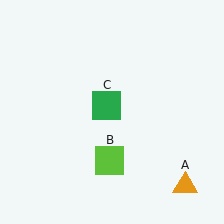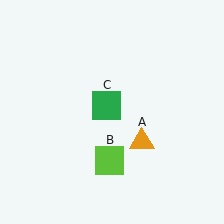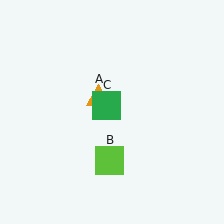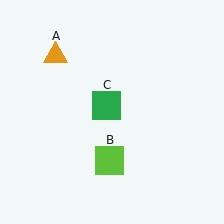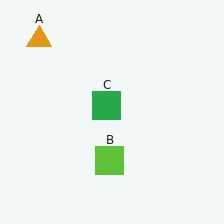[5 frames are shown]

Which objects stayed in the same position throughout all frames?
Lime square (object B) and green square (object C) remained stationary.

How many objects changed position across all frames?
1 object changed position: orange triangle (object A).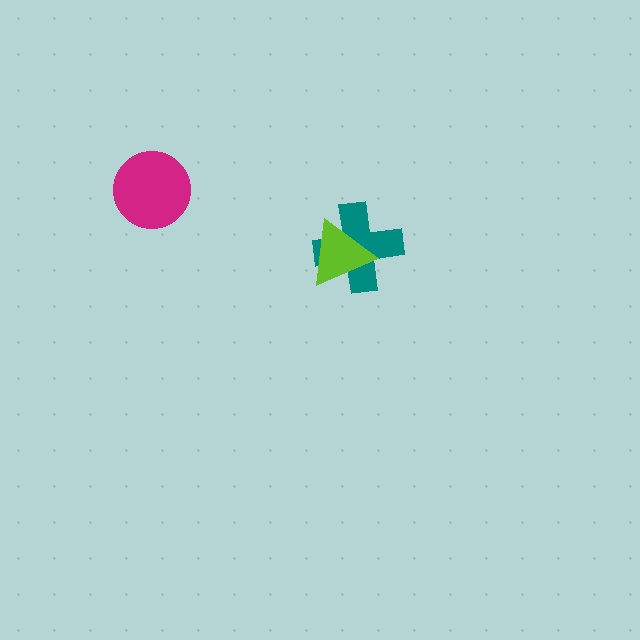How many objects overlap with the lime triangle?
1 object overlaps with the lime triangle.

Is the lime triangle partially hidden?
No, no other shape covers it.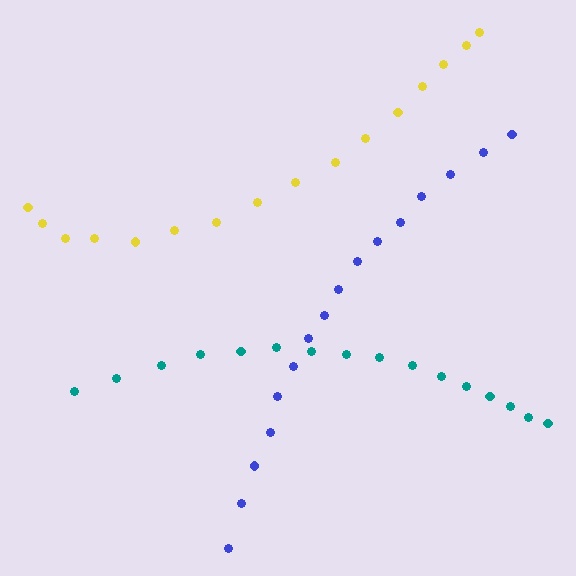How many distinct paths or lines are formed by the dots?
There are 3 distinct paths.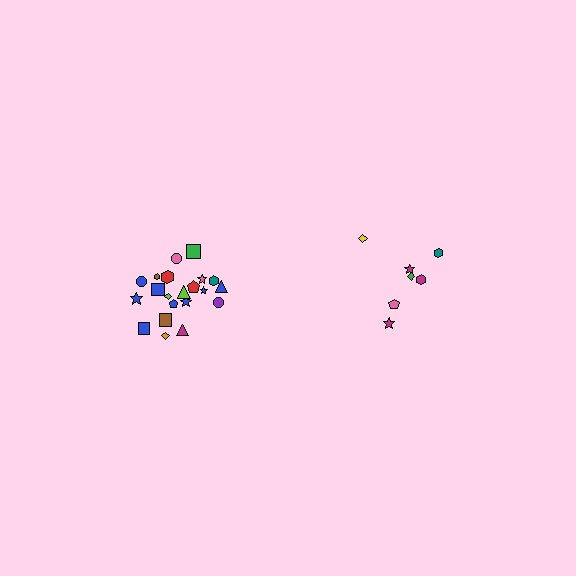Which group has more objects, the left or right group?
The left group.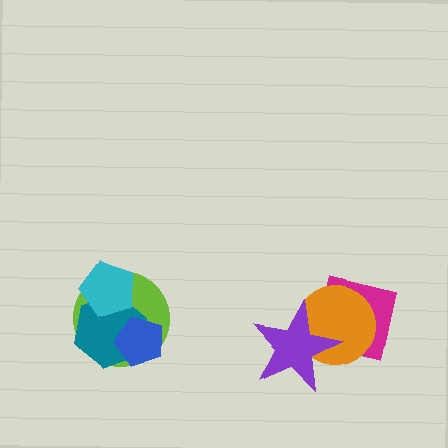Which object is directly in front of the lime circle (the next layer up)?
The teal hexagon is directly in front of the lime circle.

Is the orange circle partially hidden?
Yes, it is partially covered by another shape.